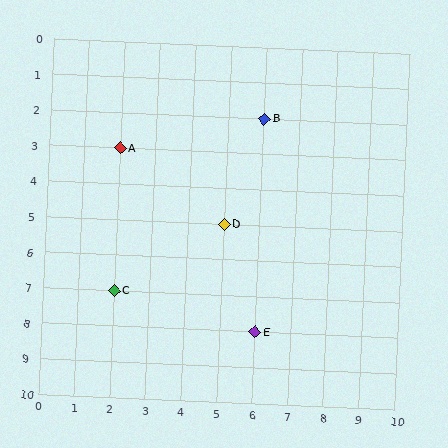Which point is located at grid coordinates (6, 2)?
Point B is at (6, 2).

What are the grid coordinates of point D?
Point D is at grid coordinates (5, 5).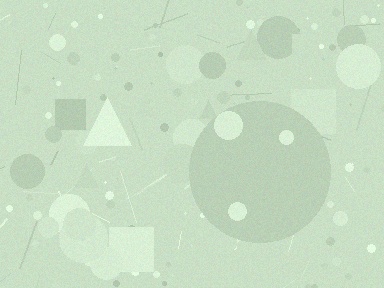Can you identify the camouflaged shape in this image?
The camouflaged shape is a circle.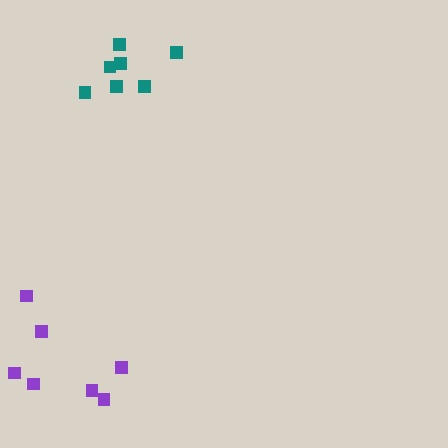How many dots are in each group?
Group 1: 7 dots, Group 2: 7 dots (14 total).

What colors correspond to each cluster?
The clusters are colored: teal, purple.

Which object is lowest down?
The purple cluster is bottommost.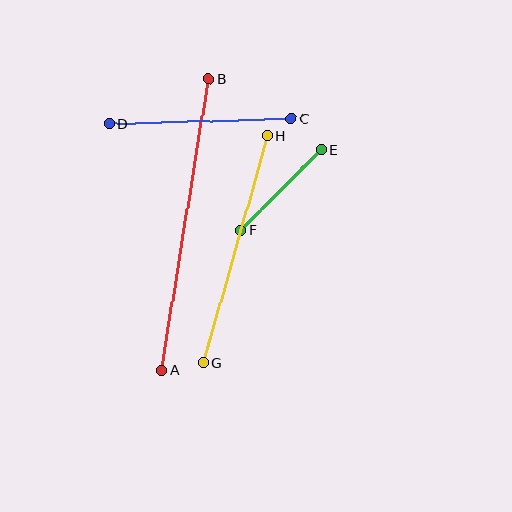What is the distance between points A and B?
The distance is approximately 296 pixels.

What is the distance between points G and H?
The distance is approximately 236 pixels.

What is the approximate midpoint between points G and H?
The midpoint is at approximately (235, 249) pixels.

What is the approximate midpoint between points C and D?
The midpoint is at approximately (200, 121) pixels.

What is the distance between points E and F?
The distance is approximately 113 pixels.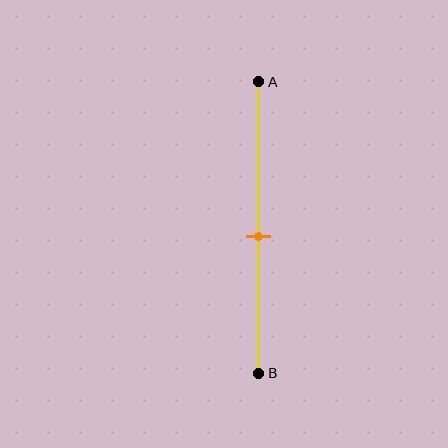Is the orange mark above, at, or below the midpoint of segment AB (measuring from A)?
The orange mark is below the midpoint of segment AB.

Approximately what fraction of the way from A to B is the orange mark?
The orange mark is approximately 55% of the way from A to B.